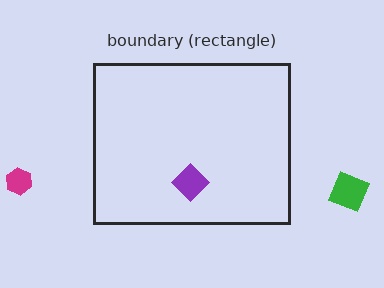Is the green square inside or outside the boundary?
Outside.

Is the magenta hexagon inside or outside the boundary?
Outside.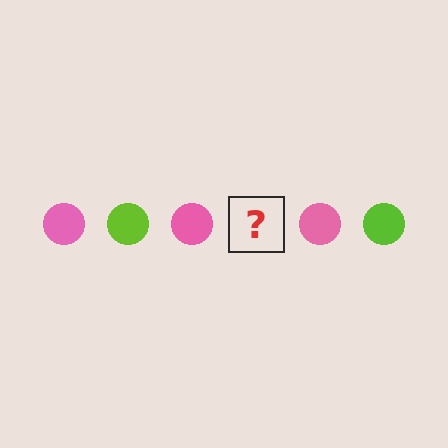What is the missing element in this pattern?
The missing element is a lime circle.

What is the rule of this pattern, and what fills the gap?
The rule is that the pattern cycles through pink, lime circles. The gap should be filled with a lime circle.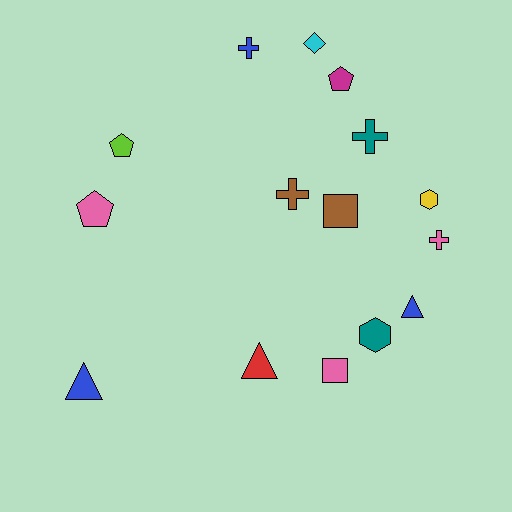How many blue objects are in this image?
There are 3 blue objects.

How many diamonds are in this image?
There is 1 diamond.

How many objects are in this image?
There are 15 objects.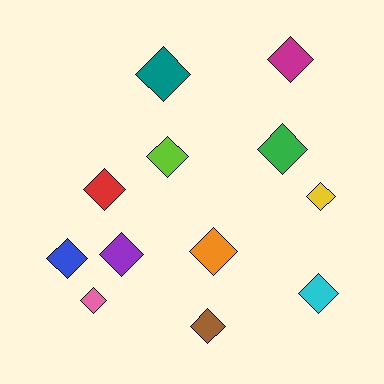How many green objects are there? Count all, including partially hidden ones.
There is 1 green object.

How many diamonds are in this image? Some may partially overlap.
There are 12 diamonds.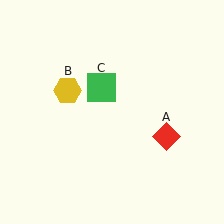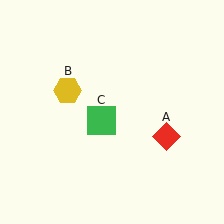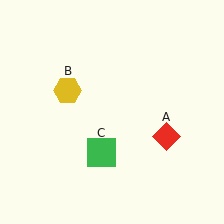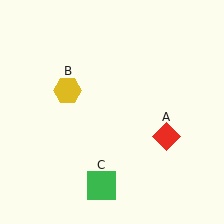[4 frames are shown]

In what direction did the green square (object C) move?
The green square (object C) moved down.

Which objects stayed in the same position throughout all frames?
Red diamond (object A) and yellow hexagon (object B) remained stationary.